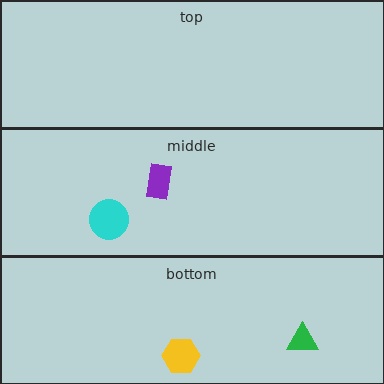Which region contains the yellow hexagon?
The bottom region.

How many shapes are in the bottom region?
2.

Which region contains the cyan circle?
The middle region.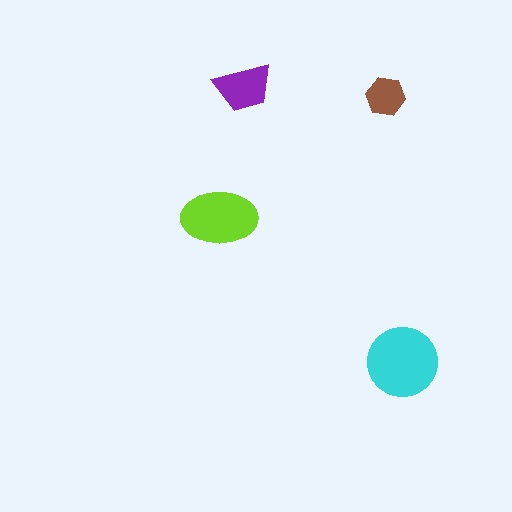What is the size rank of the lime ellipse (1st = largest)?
2nd.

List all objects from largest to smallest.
The cyan circle, the lime ellipse, the purple trapezoid, the brown hexagon.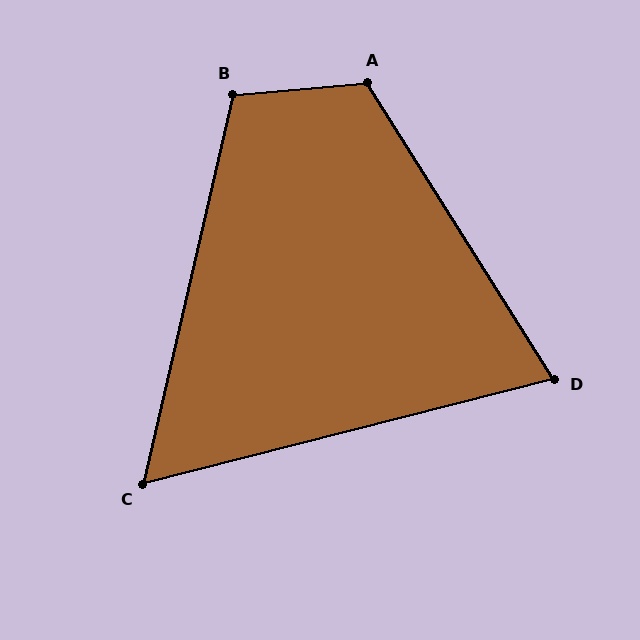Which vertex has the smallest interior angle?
C, at approximately 63 degrees.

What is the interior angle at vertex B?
Approximately 108 degrees (obtuse).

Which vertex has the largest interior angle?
A, at approximately 117 degrees.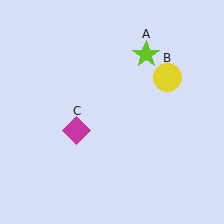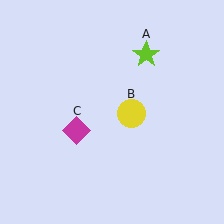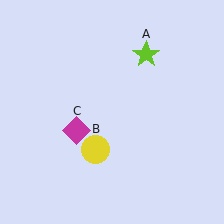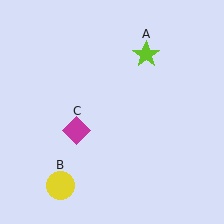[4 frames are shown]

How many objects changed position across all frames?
1 object changed position: yellow circle (object B).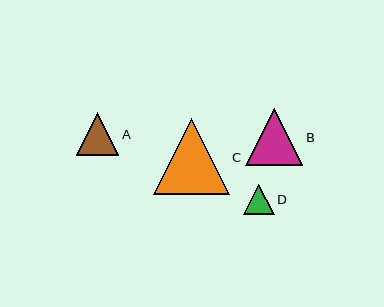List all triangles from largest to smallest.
From largest to smallest: C, B, A, D.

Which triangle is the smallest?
Triangle D is the smallest with a size of approximately 31 pixels.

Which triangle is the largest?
Triangle C is the largest with a size of approximately 76 pixels.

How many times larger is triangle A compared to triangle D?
Triangle A is approximately 1.4 times the size of triangle D.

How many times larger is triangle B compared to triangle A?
Triangle B is approximately 1.3 times the size of triangle A.